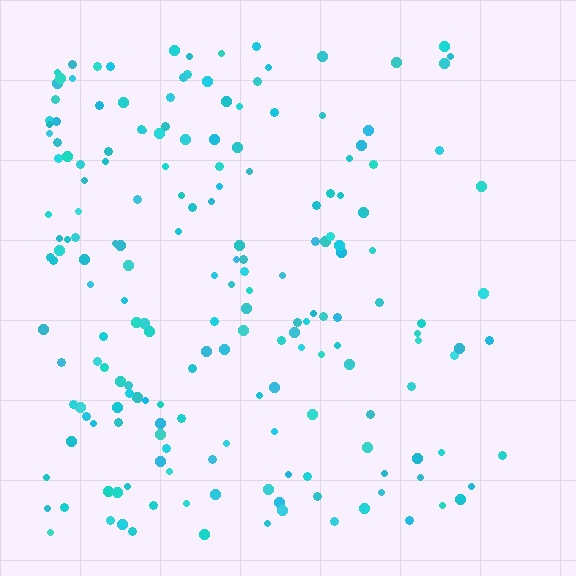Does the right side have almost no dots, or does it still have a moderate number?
Still a moderate number, just noticeably fewer than the left.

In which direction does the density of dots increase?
From right to left, with the left side densest.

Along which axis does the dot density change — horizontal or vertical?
Horizontal.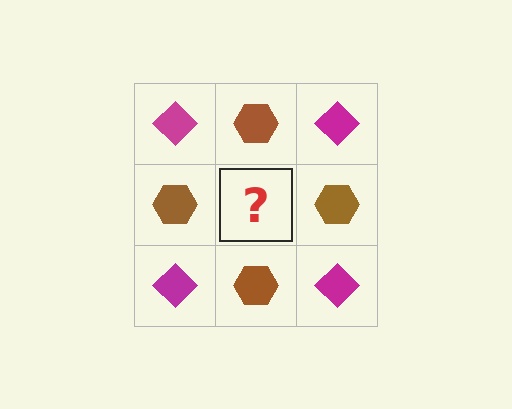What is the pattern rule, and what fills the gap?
The rule is that it alternates magenta diamond and brown hexagon in a checkerboard pattern. The gap should be filled with a magenta diamond.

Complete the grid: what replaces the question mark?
The question mark should be replaced with a magenta diamond.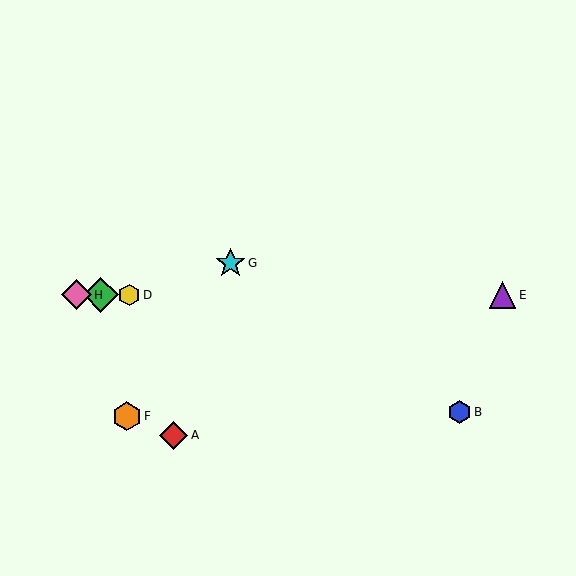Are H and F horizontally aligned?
No, H is at y≈295 and F is at y≈416.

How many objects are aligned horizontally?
4 objects (C, D, E, H) are aligned horizontally.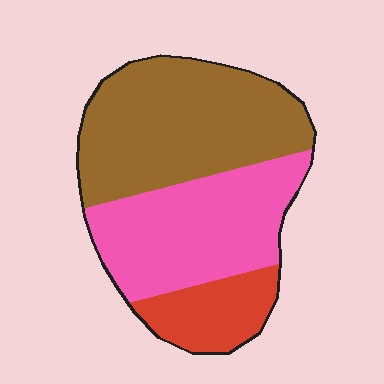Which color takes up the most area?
Brown, at roughly 45%.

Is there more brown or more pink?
Brown.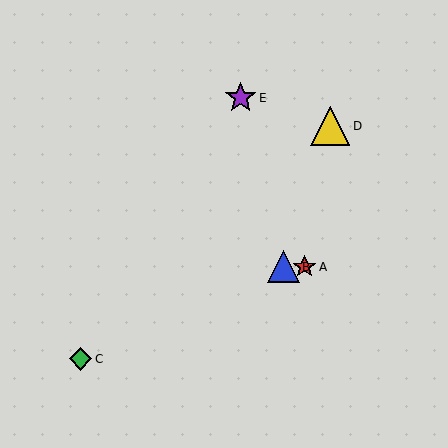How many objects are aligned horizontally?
2 objects (A, B) are aligned horizontally.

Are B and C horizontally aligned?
No, B is at y≈267 and C is at y≈359.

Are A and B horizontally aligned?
Yes, both are at y≈267.